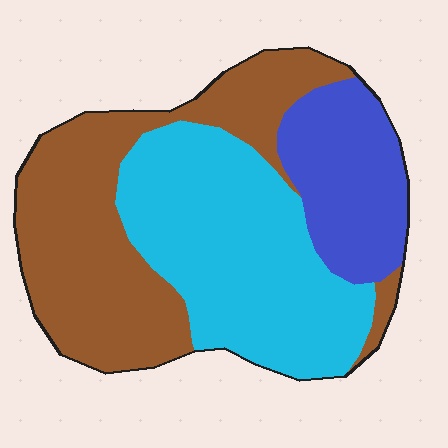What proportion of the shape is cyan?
Cyan covers around 40% of the shape.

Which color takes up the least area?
Blue, at roughly 20%.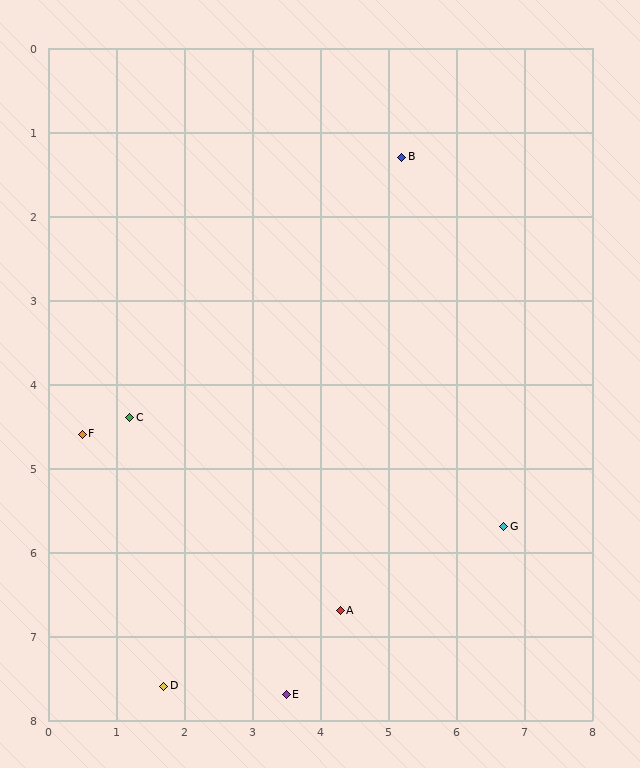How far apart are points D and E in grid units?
Points D and E are about 1.8 grid units apart.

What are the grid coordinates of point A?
Point A is at approximately (4.3, 6.7).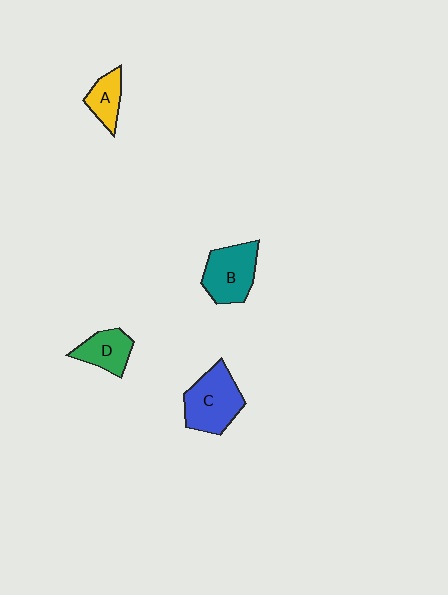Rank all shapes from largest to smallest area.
From largest to smallest: C (blue), B (teal), D (green), A (yellow).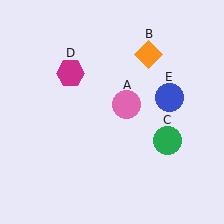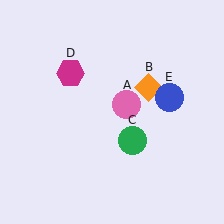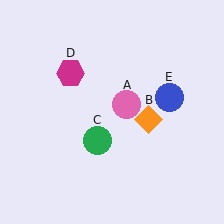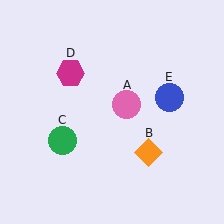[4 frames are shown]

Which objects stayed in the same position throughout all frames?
Pink circle (object A) and magenta hexagon (object D) and blue circle (object E) remained stationary.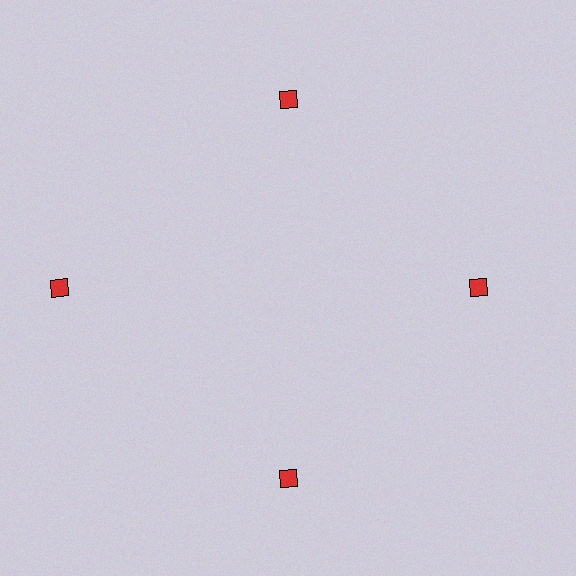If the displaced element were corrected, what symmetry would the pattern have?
It would have 4-fold rotational symmetry — the pattern would map onto itself every 90 degrees.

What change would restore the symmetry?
The symmetry would be restored by moving it inward, back onto the ring so that all 4 diamonds sit at equal angles and equal distance from the center.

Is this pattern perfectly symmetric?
No. The 4 red diamonds are arranged in a ring, but one element near the 9 o'clock position is pushed outward from the center, breaking the 4-fold rotational symmetry.